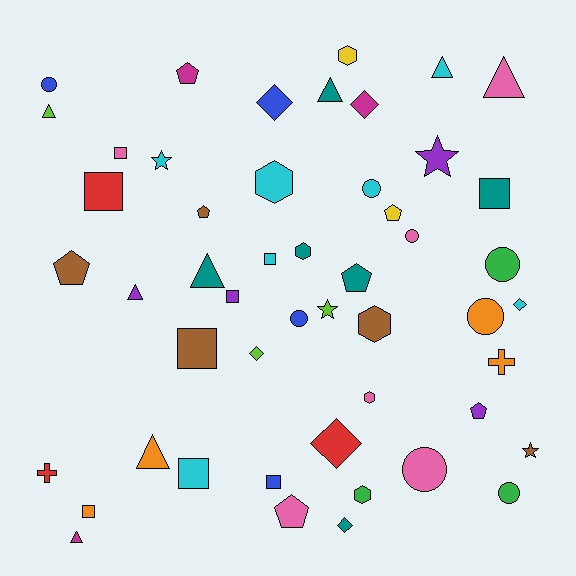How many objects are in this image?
There are 50 objects.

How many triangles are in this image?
There are 8 triangles.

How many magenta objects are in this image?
There are 3 magenta objects.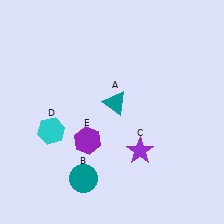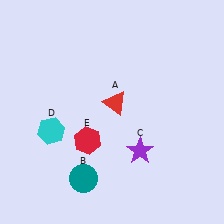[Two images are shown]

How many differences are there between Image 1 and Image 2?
There are 2 differences between the two images.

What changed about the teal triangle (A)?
In Image 1, A is teal. In Image 2, it changed to red.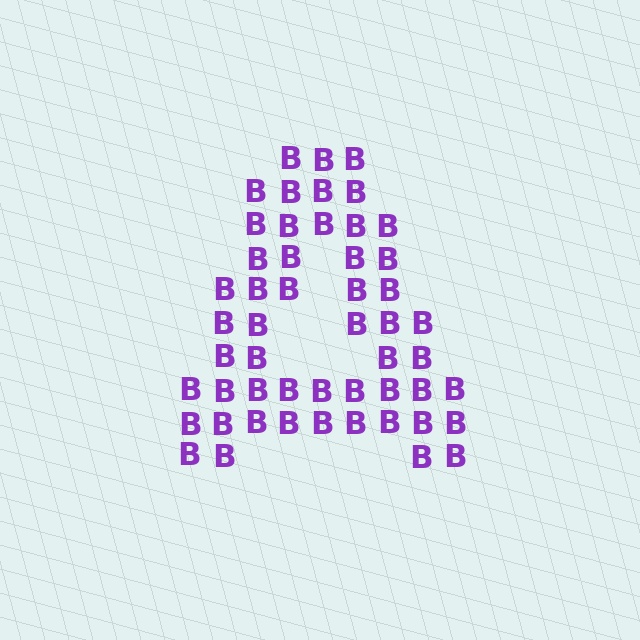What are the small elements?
The small elements are letter B's.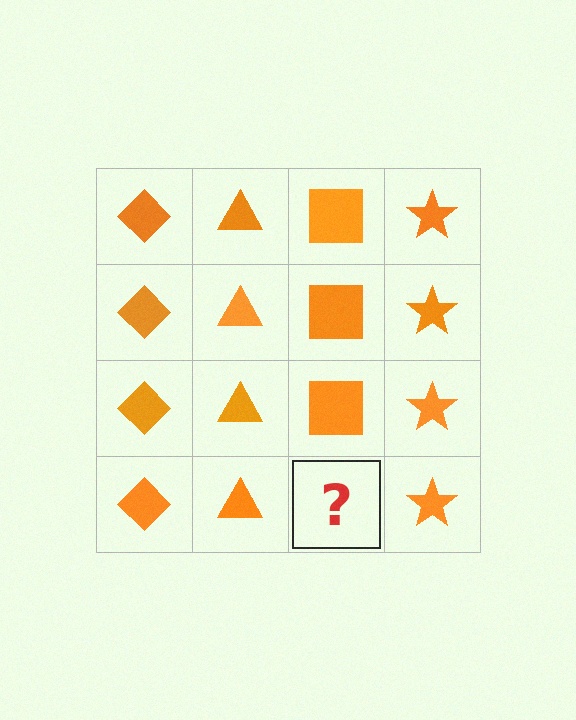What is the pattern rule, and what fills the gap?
The rule is that each column has a consistent shape. The gap should be filled with an orange square.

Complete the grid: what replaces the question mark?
The question mark should be replaced with an orange square.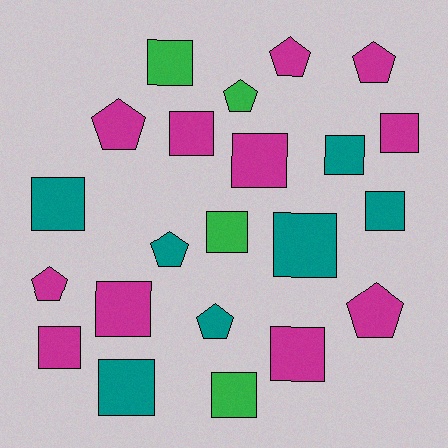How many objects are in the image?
There are 22 objects.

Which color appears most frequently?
Magenta, with 11 objects.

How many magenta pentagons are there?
There are 5 magenta pentagons.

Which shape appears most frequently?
Square, with 14 objects.